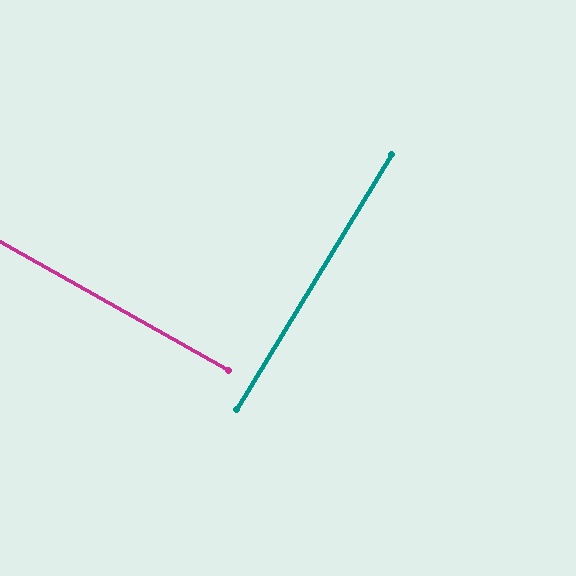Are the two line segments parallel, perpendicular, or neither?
Perpendicular — they meet at approximately 88°.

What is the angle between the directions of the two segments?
Approximately 88 degrees.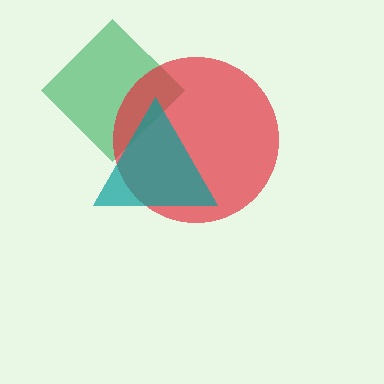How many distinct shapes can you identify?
There are 3 distinct shapes: a green diamond, a red circle, a teal triangle.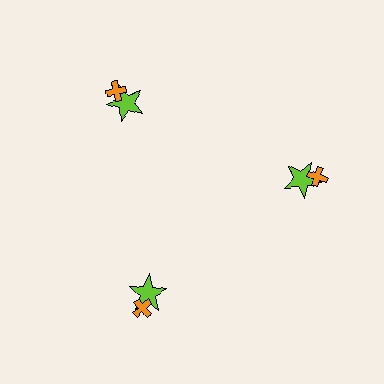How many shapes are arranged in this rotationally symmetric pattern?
There are 6 shapes, arranged in 3 groups of 2.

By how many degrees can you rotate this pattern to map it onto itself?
The pattern maps onto itself every 120 degrees of rotation.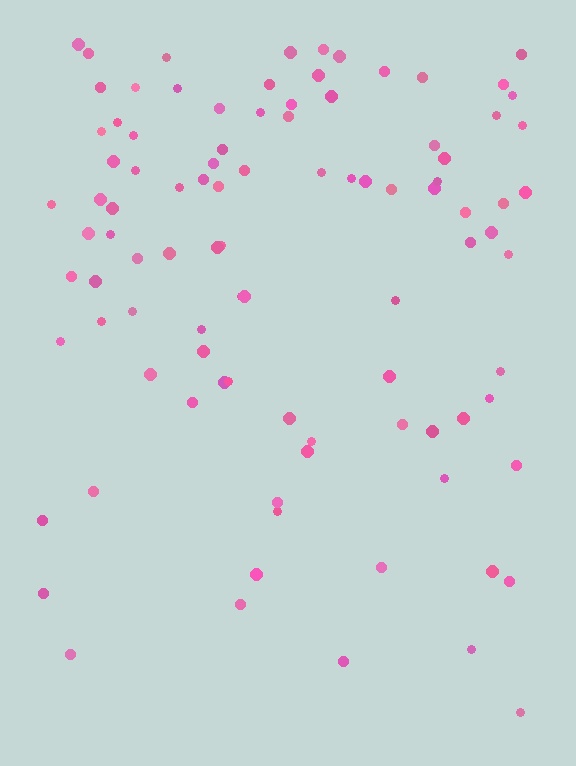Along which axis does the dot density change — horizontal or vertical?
Vertical.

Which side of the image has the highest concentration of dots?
The top.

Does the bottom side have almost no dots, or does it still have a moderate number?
Still a moderate number, just noticeably fewer than the top.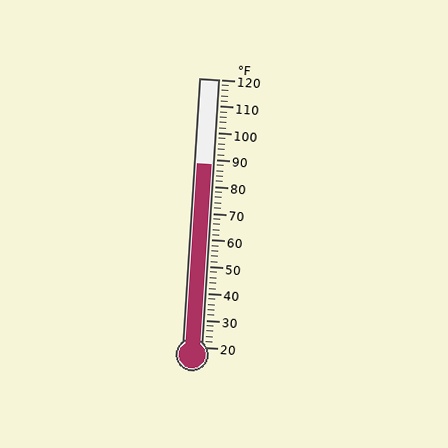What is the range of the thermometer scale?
The thermometer scale ranges from 20°F to 120°F.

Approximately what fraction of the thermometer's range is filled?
The thermometer is filled to approximately 70% of its range.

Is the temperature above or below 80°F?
The temperature is above 80°F.